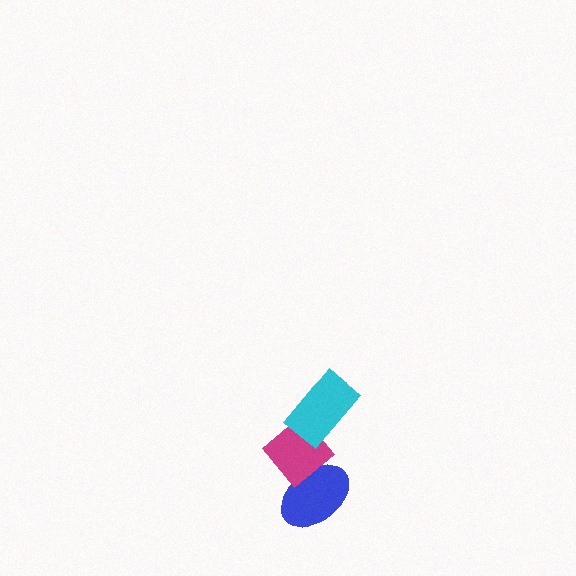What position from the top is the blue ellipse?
The blue ellipse is 3rd from the top.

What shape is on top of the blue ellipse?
The magenta diamond is on top of the blue ellipse.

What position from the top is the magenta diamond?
The magenta diamond is 2nd from the top.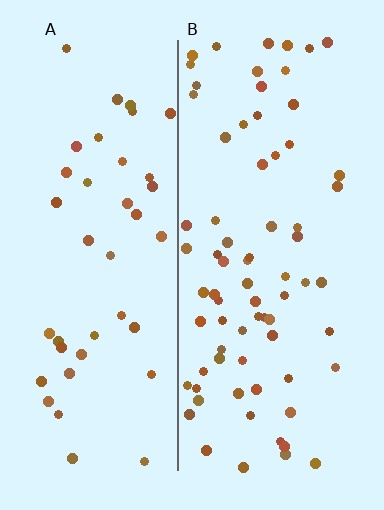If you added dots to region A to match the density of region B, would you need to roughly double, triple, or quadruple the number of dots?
Approximately double.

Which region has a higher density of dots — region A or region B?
B (the right).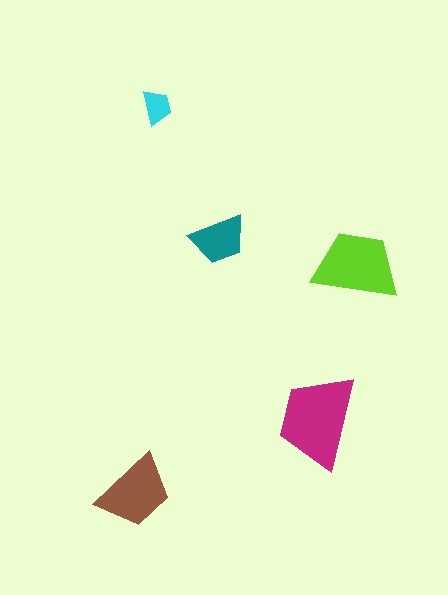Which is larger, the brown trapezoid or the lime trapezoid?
The lime one.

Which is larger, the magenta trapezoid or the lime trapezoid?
The magenta one.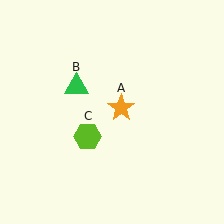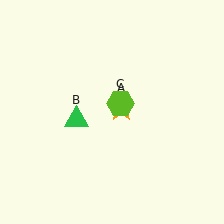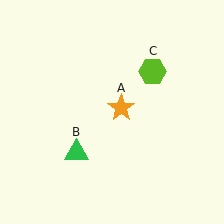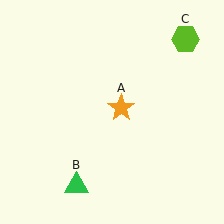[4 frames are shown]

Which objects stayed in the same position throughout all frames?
Orange star (object A) remained stationary.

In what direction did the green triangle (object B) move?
The green triangle (object B) moved down.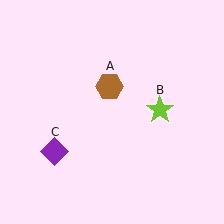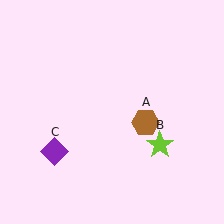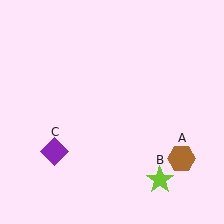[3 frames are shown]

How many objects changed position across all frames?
2 objects changed position: brown hexagon (object A), lime star (object B).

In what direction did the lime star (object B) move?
The lime star (object B) moved down.